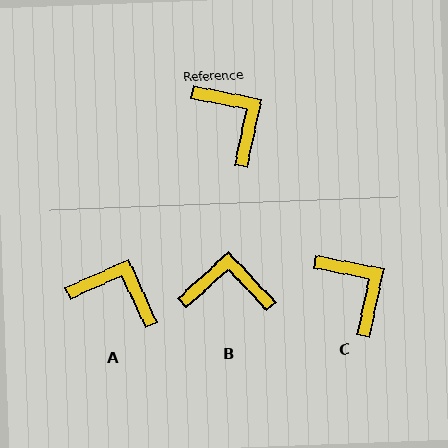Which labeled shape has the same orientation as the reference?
C.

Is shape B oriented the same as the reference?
No, it is off by about 54 degrees.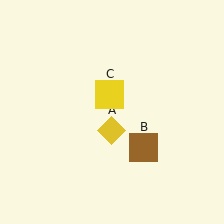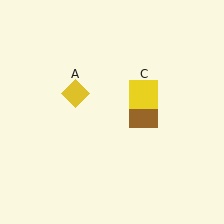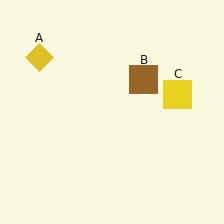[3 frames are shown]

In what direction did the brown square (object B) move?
The brown square (object B) moved up.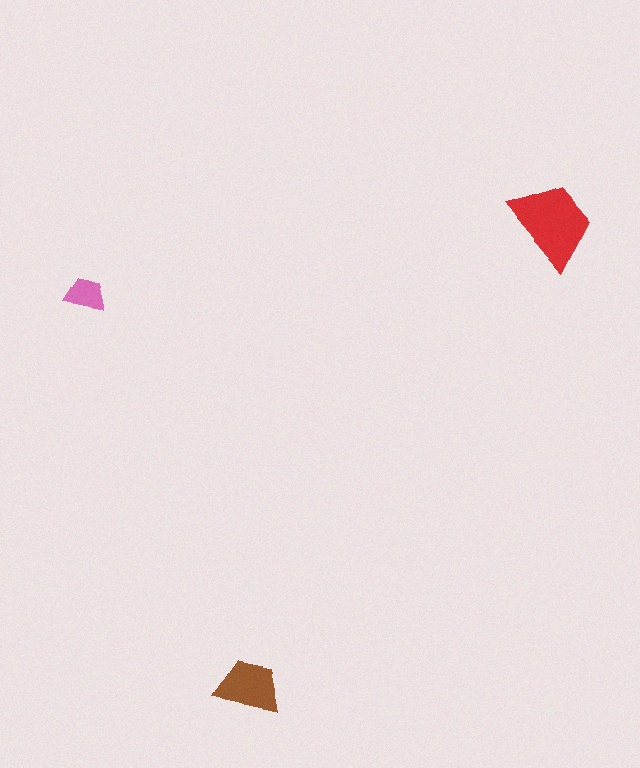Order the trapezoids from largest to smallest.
the red one, the brown one, the pink one.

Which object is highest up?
The red trapezoid is topmost.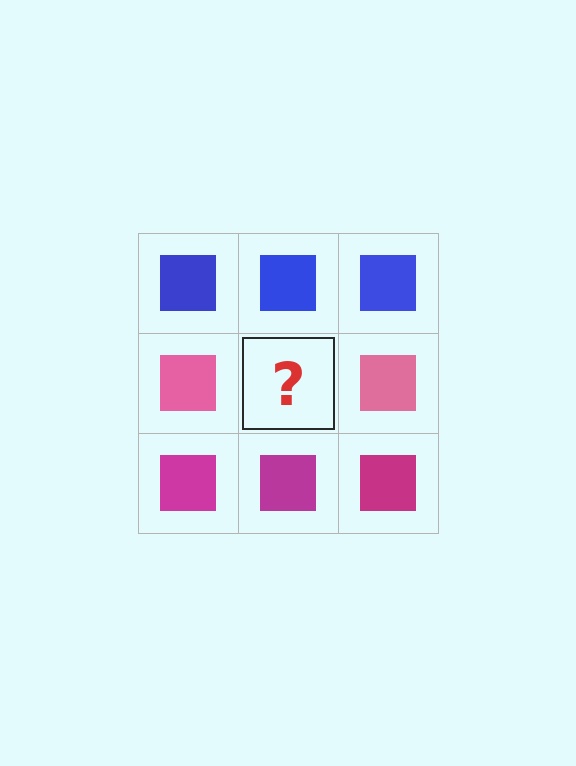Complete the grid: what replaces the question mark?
The question mark should be replaced with a pink square.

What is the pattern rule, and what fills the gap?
The rule is that each row has a consistent color. The gap should be filled with a pink square.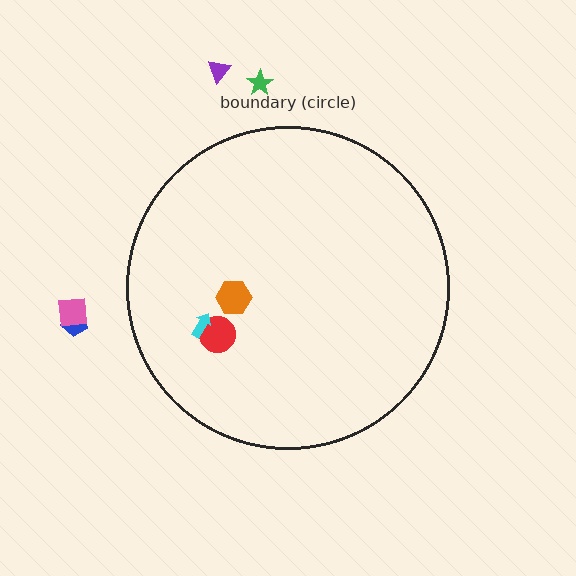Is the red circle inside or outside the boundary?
Inside.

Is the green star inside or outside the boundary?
Outside.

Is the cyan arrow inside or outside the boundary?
Inside.